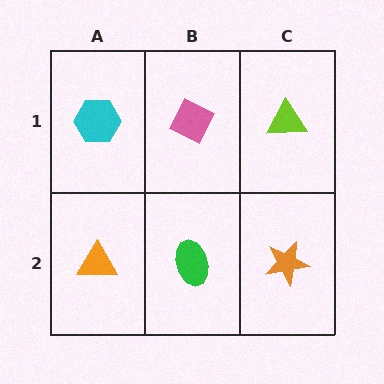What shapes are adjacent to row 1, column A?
An orange triangle (row 2, column A), a pink diamond (row 1, column B).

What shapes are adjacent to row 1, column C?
An orange star (row 2, column C), a pink diamond (row 1, column B).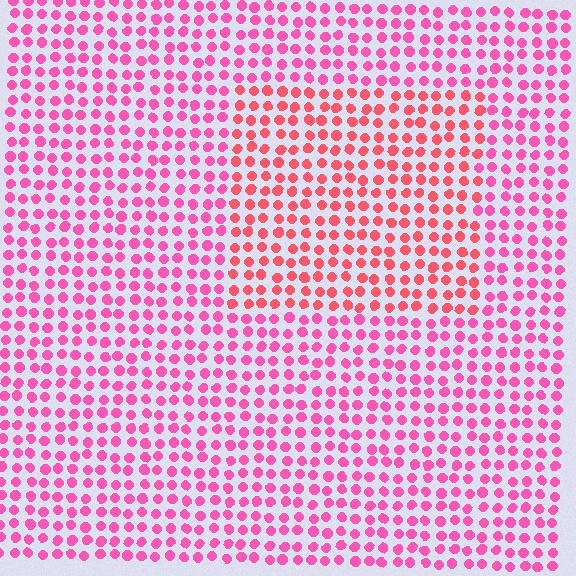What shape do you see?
I see a rectangle.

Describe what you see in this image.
The image is filled with small pink elements in a uniform arrangement. A rectangle-shaped region is visible where the elements are tinted to a slightly different hue, forming a subtle color boundary.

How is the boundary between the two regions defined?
The boundary is defined purely by a slight shift in hue (about 28 degrees). Spacing, size, and orientation are identical on both sides.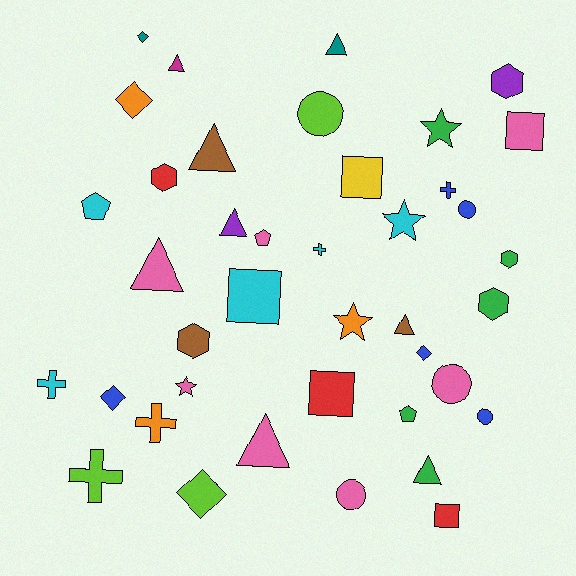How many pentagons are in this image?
There are 3 pentagons.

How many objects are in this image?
There are 40 objects.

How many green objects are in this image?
There are 5 green objects.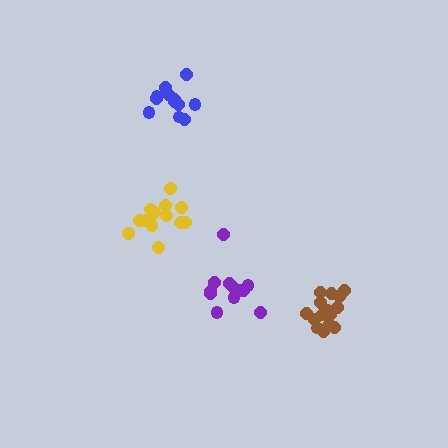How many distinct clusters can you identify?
There are 4 distinct clusters.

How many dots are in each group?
Group 1: 14 dots, Group 2: 15 dots, Group 3: 12 dots, Group 4: 12 dots (53 total).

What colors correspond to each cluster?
The clusters are colored: yellow, brown, blue, purple.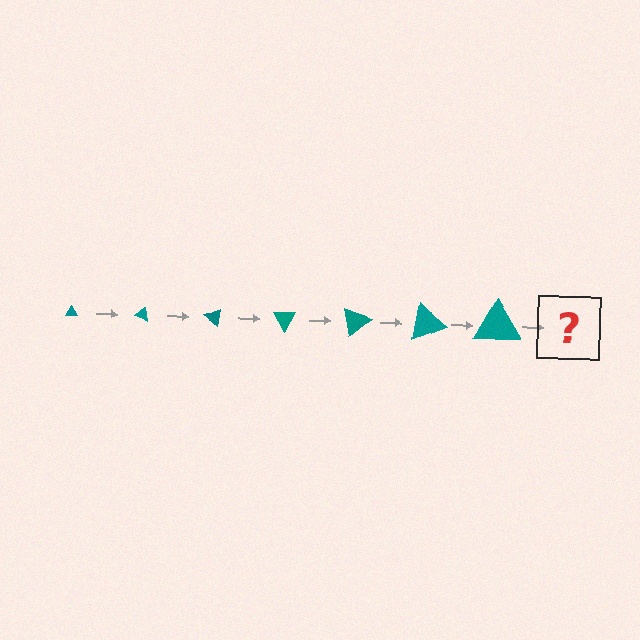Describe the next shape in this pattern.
It should be a triangle, larger than the previous one and rotated 140 degrees from the start.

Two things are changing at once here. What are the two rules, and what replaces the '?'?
The two rules are that the triangle grows larger each step and it rotates 20 degrees each step. The '?' should be a triangle, larger than the previous one and rotated 140 degrees from the start.